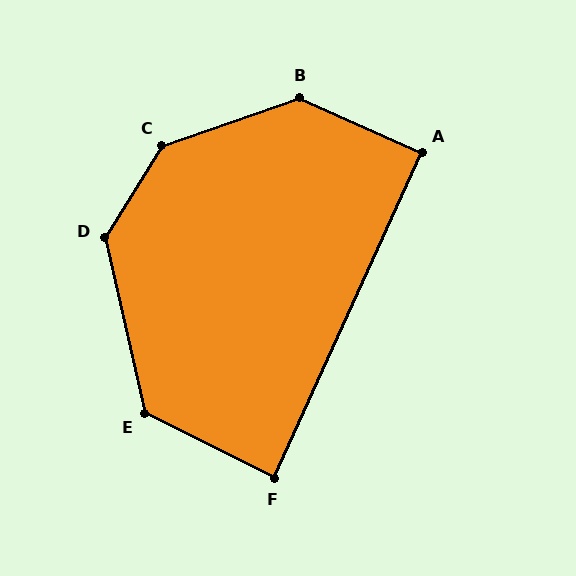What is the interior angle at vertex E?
Approximately 129 degrees (obtuse).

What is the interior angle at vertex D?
Approximately 135 degrees (obtuse).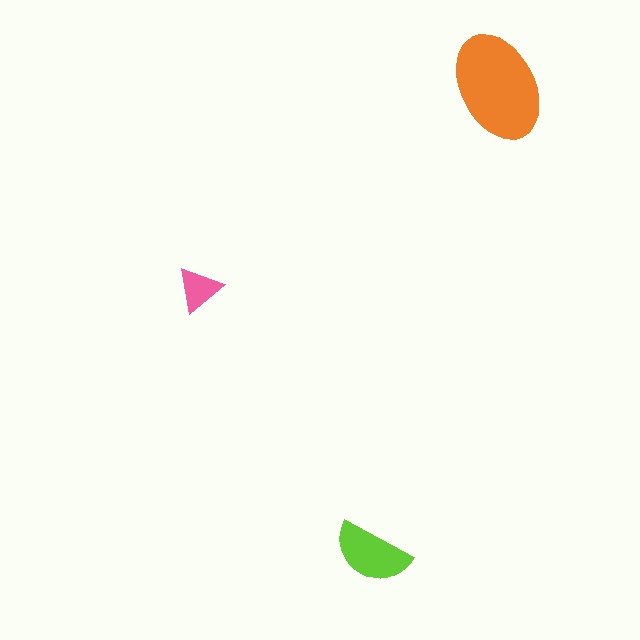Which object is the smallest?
The pink triangle.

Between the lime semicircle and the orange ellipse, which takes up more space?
The orange ellipse.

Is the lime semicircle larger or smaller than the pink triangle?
Larger.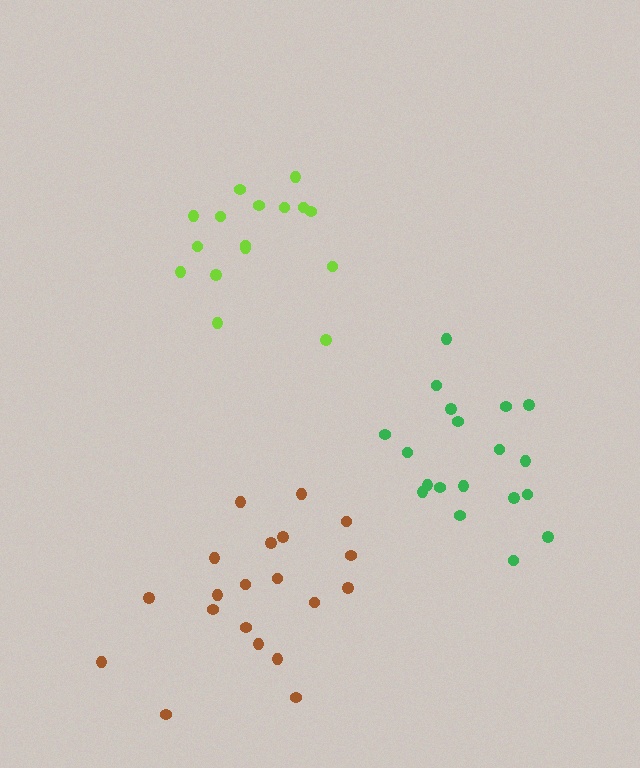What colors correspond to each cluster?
The clusters are colored: lime, green, brown.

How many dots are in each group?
Group 1: 16 dots, Group 2: 19 dots, Group 3: 20 dots (55 total).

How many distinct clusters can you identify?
There are 3 distinct clusters.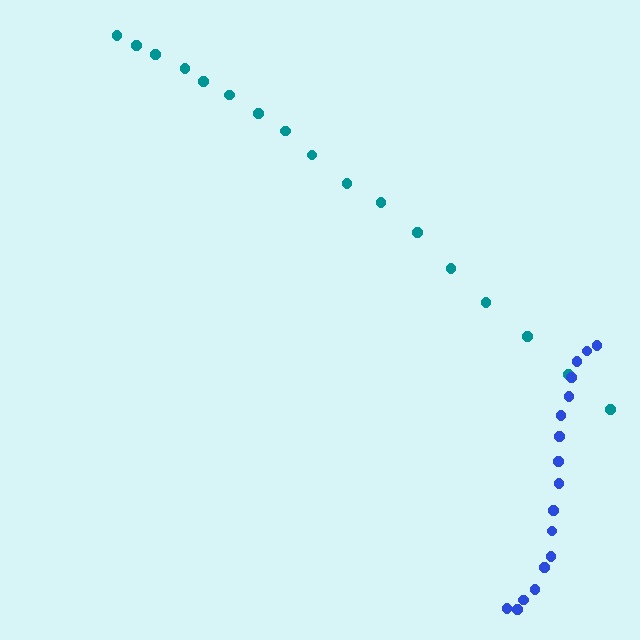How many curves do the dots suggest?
There are 2 distinct paths.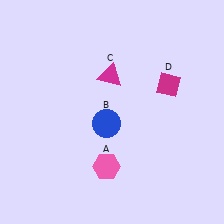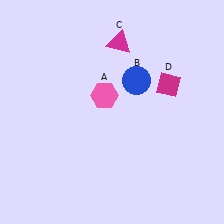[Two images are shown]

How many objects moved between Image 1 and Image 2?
3 objects moved between the two images.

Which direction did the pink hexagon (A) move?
The pink hexagon (A) moved up.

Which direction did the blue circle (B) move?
The blue circle (B) moved up.